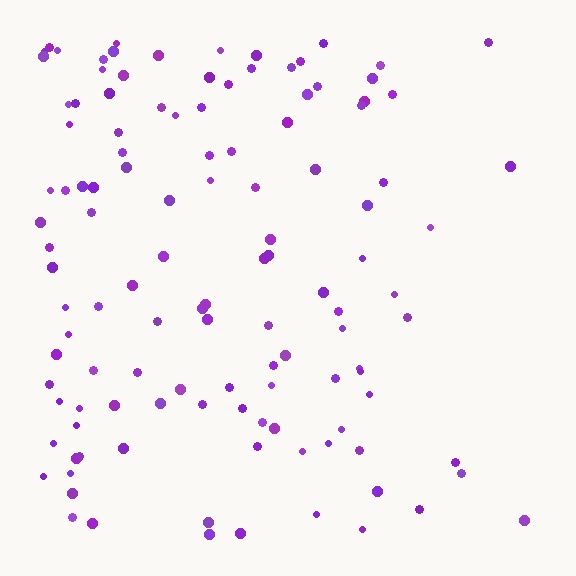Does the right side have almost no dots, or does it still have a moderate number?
Still a moderate number, just noticeably fewer than the left.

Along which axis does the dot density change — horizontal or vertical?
Horizontal.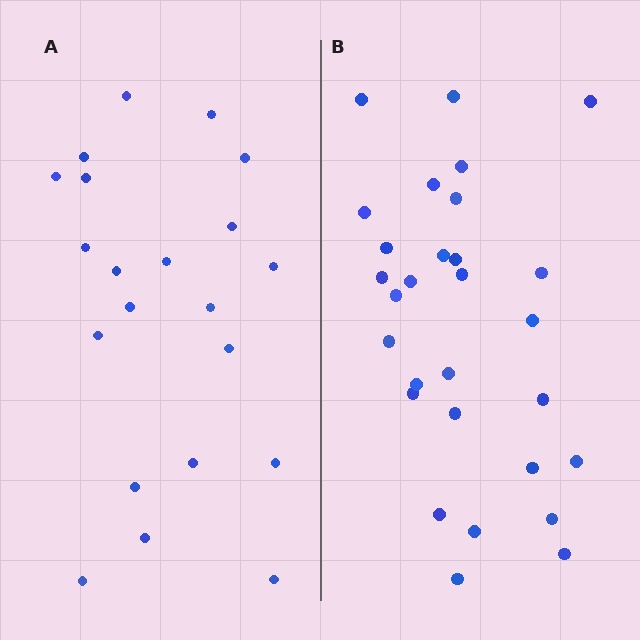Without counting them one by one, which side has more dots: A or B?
Region B (the right region) has more dots.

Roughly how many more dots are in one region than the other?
Region B has roughly 8 or so more dots than region A.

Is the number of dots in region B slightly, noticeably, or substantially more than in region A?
Region B has noticeably more, but not dramatically so. The ratio is roughly 1.4 to 1.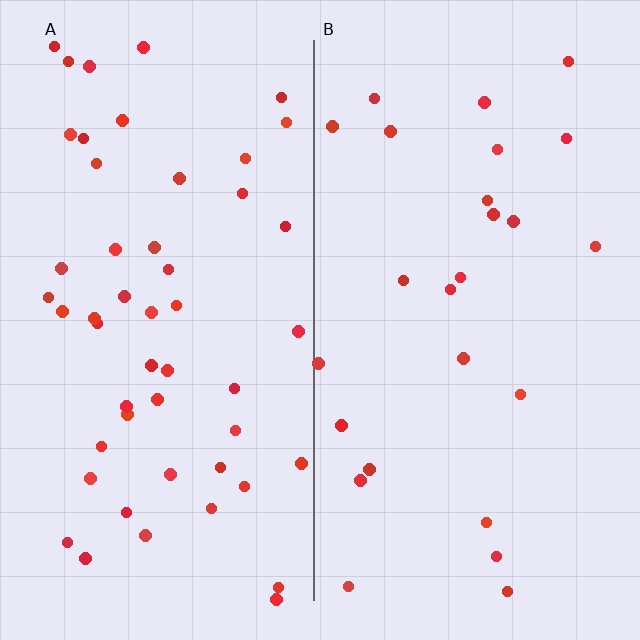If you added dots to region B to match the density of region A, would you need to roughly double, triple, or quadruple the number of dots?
Approximately double.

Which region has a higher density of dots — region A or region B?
A (the left).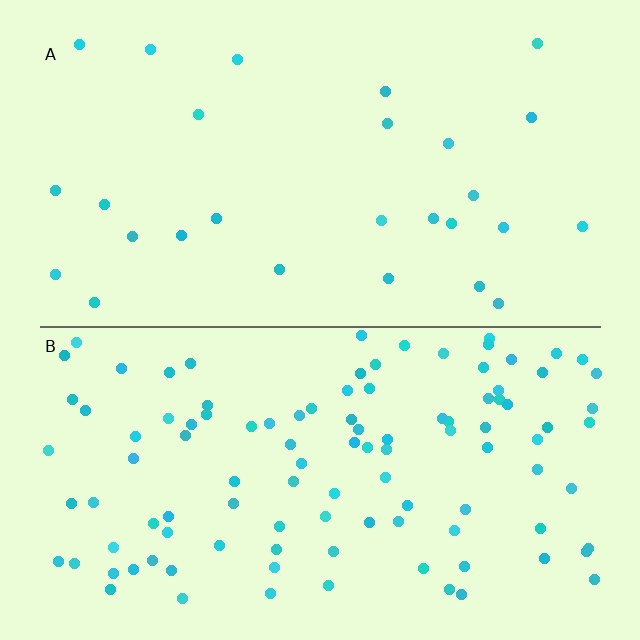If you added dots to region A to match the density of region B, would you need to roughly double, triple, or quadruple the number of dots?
Approximately quadruple.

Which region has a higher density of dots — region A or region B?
B (the bottom).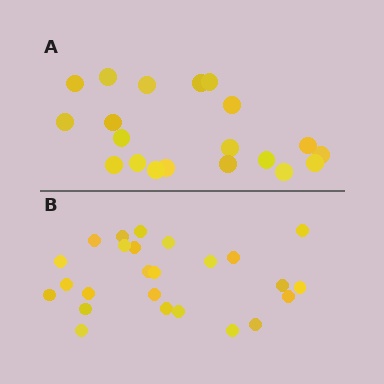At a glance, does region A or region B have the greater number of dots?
Region B (the bottom region) has more dots.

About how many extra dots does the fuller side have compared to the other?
Region B has about 5 more dots than region A.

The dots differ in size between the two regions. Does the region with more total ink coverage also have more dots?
No. Region A has more total ink coverage because its dots are larger, but region B actually contains more individual dots. Total area can be misleading — the number of items is what matters here.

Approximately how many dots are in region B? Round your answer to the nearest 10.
About 20 dots. (The exact count is 25, which rounds to 20.)